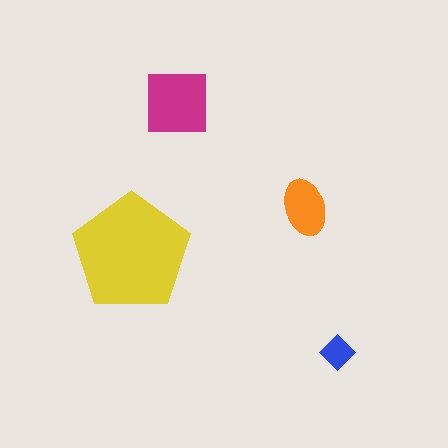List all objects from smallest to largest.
The blue diamond, the orange ellipse, the magenta square, the yellow pentagon.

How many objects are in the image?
There are 4 objects in the image.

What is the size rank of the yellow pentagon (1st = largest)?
1st.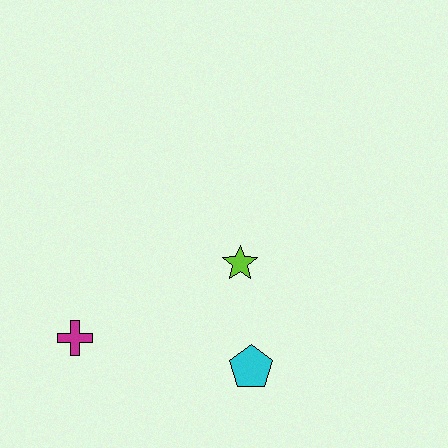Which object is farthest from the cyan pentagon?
The magenta cross is farthest from the cyan pentagon.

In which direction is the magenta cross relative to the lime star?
The magenta cross is to the left of the lime star.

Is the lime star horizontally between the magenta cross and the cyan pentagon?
Yes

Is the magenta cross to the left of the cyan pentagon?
Yes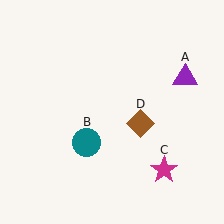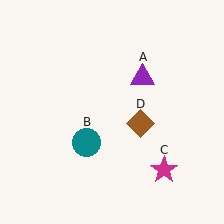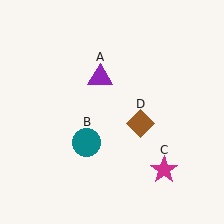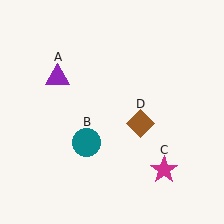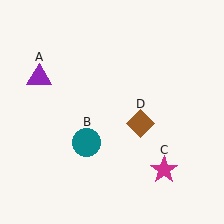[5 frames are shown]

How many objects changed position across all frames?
1 object changed position: purple triangle (object A).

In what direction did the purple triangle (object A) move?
The purple triangle (object A) moved left.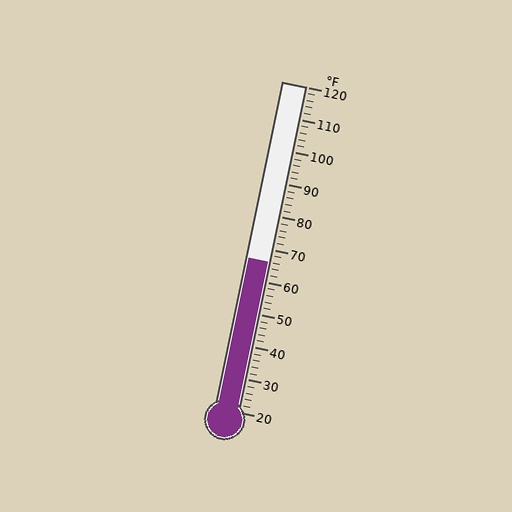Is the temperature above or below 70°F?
The temperature is below 70°F.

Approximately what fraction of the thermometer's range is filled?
The thermometer is filled to approximately 45% of its range.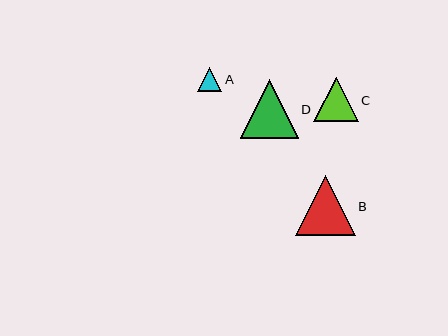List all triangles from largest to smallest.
From largest to smallest: B, D, C, A.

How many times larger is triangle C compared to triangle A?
Triangle C is approximately 1.8 times the size of triangle A.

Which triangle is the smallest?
Triangle A is the smallest with a size of approximately 25 pixels.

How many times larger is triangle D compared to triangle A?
Triangle D is approximately 2.4 times the size of triangle A.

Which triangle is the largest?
Triangle B is the largest with a size of approximately 60 pixels.